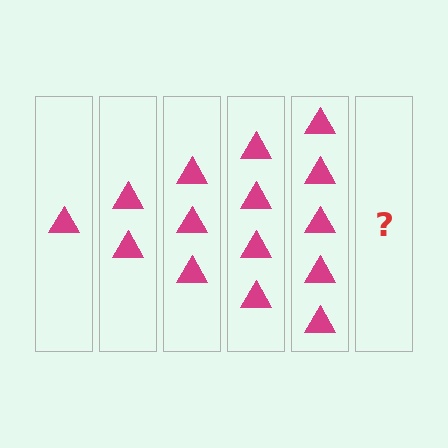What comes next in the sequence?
The next element should be 6 triangles.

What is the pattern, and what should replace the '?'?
The pattern is that each step adds one more triangle. The '?' should be 6 triangles.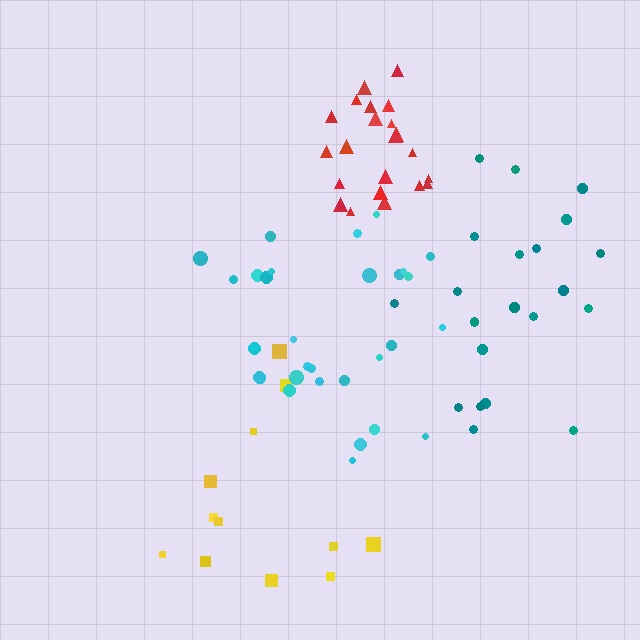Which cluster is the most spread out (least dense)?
Yellow.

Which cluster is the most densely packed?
Red.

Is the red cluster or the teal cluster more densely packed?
Red.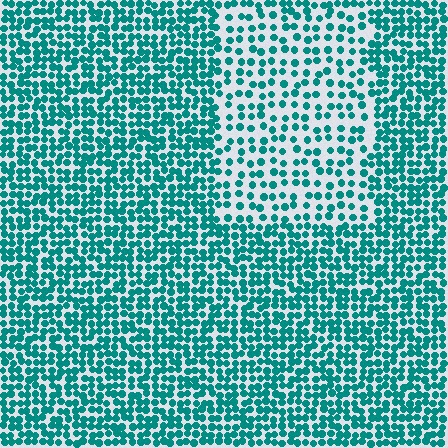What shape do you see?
I see a rectangle.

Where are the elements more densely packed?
The elements are more densely packed outside the rectangle boundary.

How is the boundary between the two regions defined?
The boundary is defined by a change in element density (approximately 2.0x ratio). All elements are the same color, size, and shape.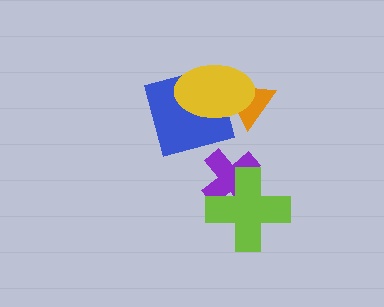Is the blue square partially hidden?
Yes, it is partially covered by another shape.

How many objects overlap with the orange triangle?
1 object overlaps with the orange triangle.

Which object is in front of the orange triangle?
The yellow ellipse is in front of the orange triangle.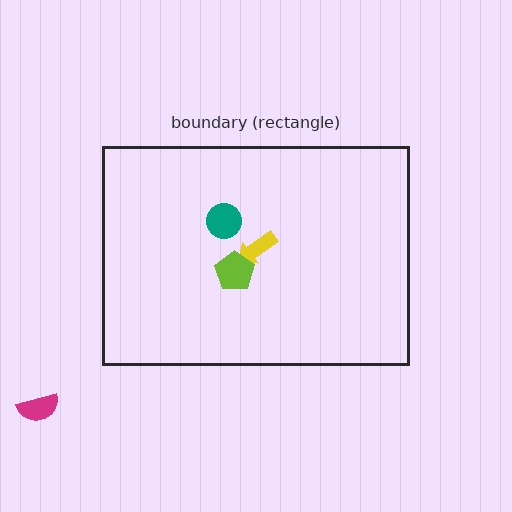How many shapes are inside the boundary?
3 inside, 1 outside.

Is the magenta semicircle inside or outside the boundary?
Outside.